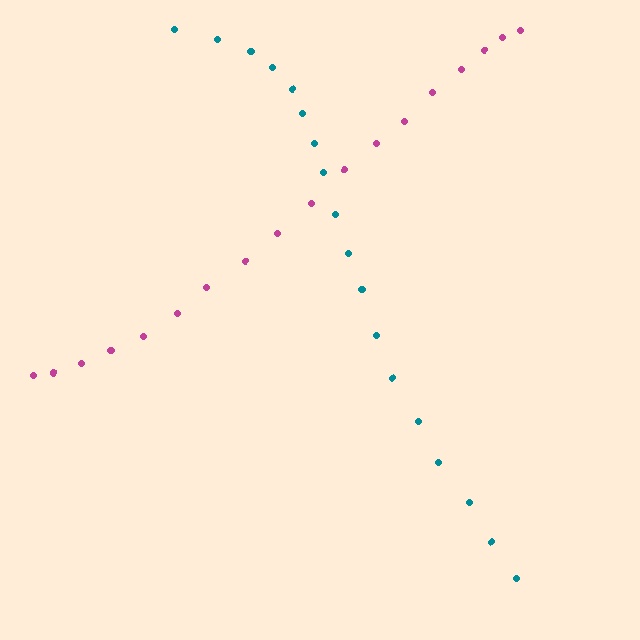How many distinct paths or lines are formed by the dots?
There are 2 distinct paths.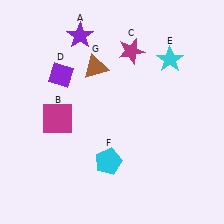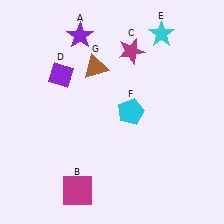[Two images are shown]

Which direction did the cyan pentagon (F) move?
The cyan pentagon (F) moved up.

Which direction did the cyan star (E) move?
The cyan star (E) moved up.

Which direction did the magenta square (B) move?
The magenta square (B) moved down.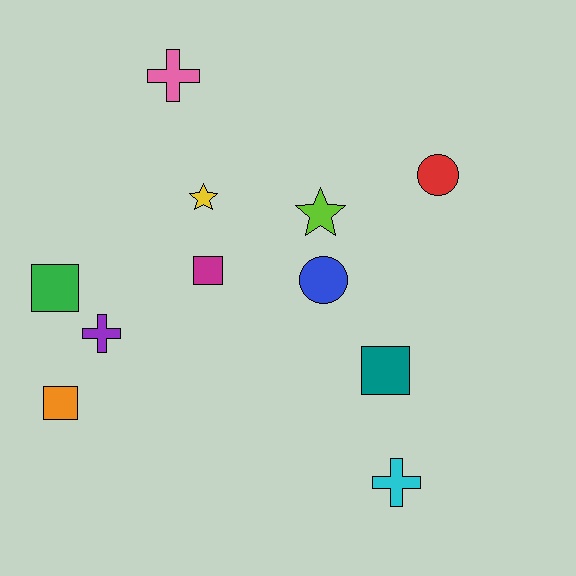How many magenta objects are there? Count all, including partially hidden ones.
There is 1 magenta object.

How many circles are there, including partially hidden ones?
There are 2 circles.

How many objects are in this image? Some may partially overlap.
There are 11 objects.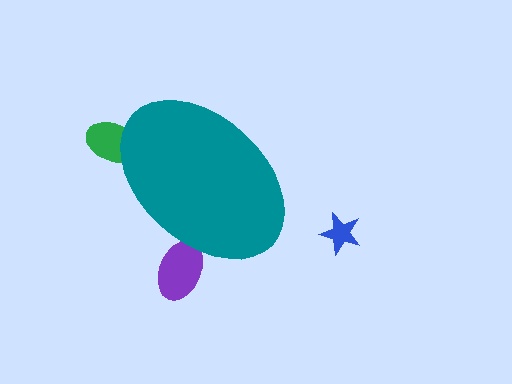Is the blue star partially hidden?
No, the blue star is fully visible.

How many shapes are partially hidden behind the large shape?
2 shapes are partially hidden.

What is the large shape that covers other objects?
A teal ellipse.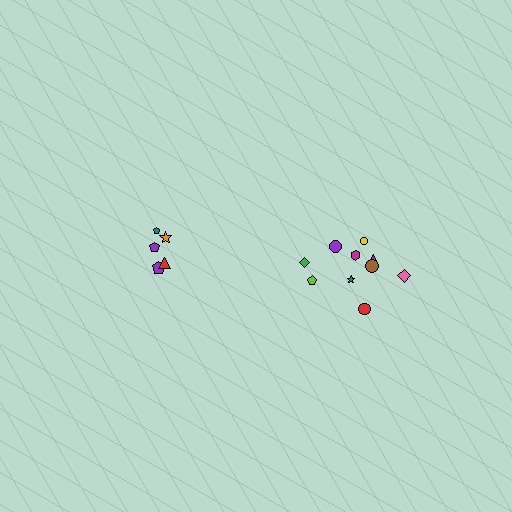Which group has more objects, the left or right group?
The right group.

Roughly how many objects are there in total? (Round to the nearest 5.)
Roughly 15 objects in total.